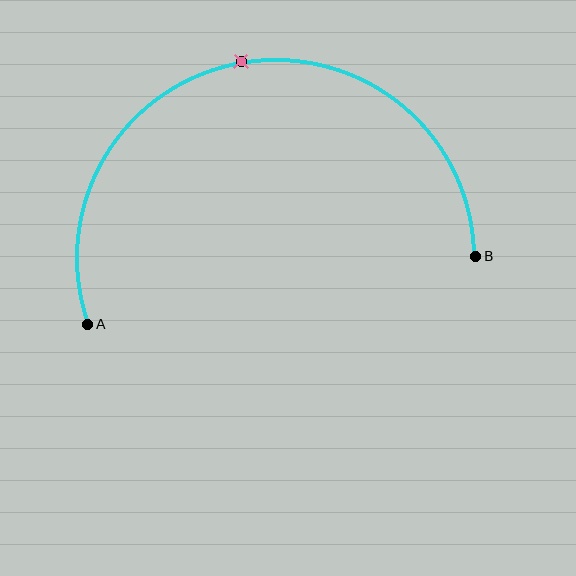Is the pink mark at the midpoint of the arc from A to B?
Yes. The pink mark lies on the arc at equal arc-length from both A and B — it is the arc midpoint.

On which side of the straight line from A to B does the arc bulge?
The arc bulges above the straight line connecting A and B.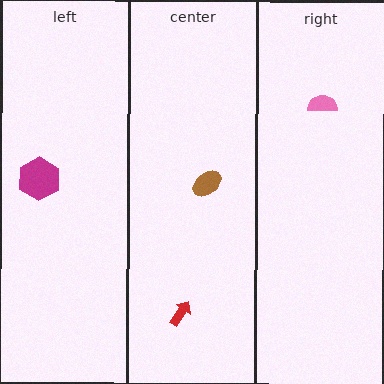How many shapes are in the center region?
2.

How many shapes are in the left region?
1.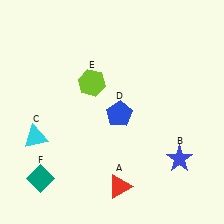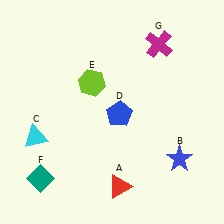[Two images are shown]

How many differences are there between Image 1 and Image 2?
There is 1 difference between the two images.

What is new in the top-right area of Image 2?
A magenta cross (G) was added in the top-right area of Image 2.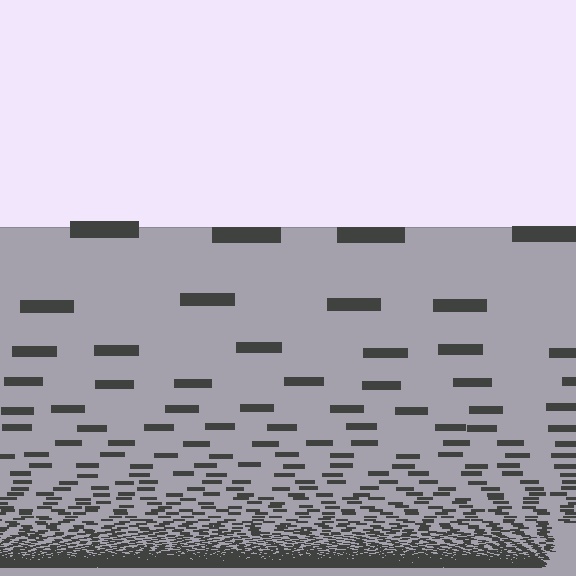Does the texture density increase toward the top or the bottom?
Density increases toward the bottom.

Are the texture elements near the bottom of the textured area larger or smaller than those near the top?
Smaller. The gradient is inverted — elements near the bottom are smaller and denser.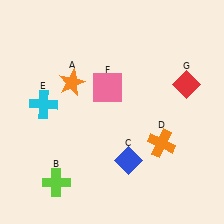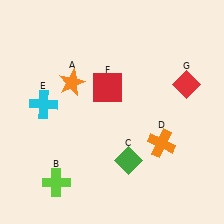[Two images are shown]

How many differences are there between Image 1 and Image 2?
There are 2 differences between the two images.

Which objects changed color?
C changed from blue to green. F changed from pink to red.